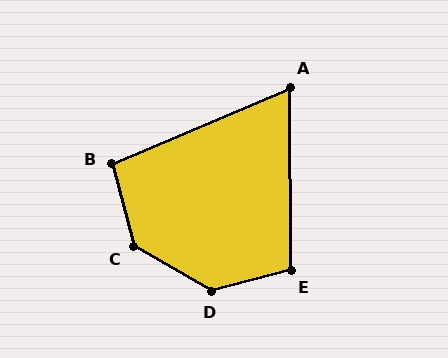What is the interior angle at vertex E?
Approximately 105 degrees (obtuse).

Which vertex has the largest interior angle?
D, at approximately 135 degrees.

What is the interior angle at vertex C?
Approximately 134 degrees (obtuse).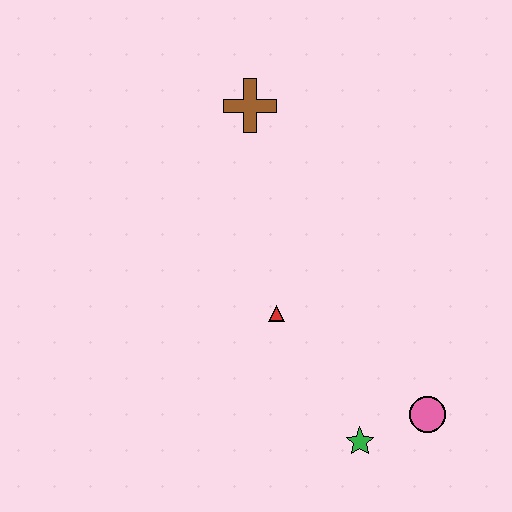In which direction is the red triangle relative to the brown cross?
The red triangle is below the brown cross.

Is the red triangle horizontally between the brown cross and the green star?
Yes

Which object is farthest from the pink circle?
The brown cross is farthest from the pink circle.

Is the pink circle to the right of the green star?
Yes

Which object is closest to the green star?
The pink circle is closest to the green star.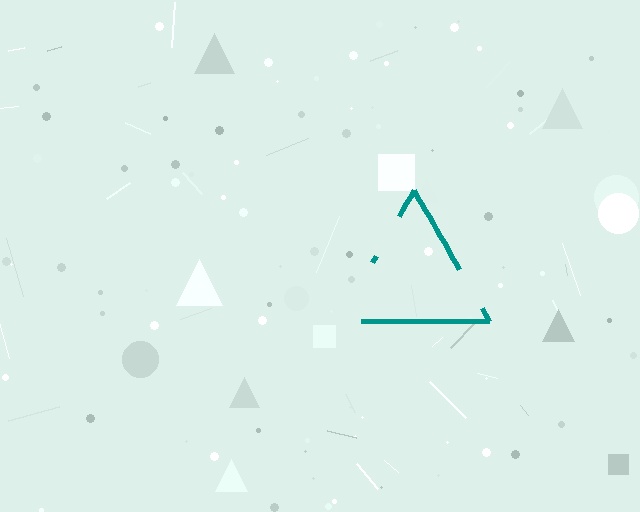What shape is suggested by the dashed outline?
The dashed outline suggests a triangle.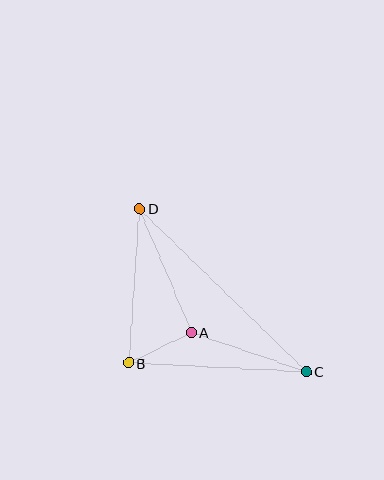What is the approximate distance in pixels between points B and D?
The distance between B and D is approximately 155 pixels.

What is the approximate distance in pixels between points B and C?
The distance between B and C is approximately 178 pixels.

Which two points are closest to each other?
Points A and B are closest to each other.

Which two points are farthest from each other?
Points C and D are farthest from each other.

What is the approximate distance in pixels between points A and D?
The distance between A and D is approximately 134 pixels.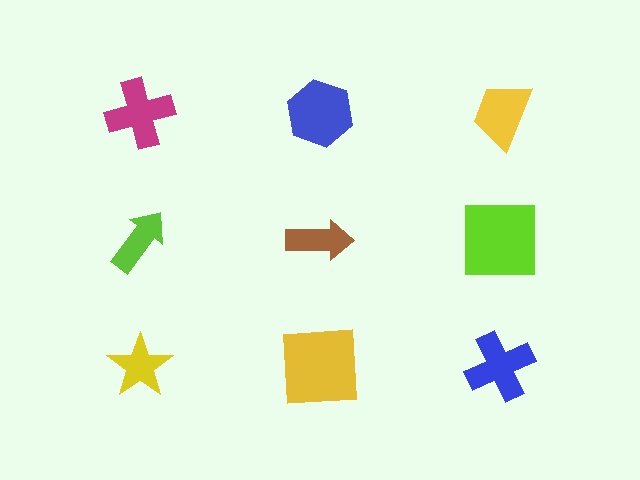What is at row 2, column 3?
A lime square.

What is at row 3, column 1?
A yellow star.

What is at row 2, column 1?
A lime arrow.